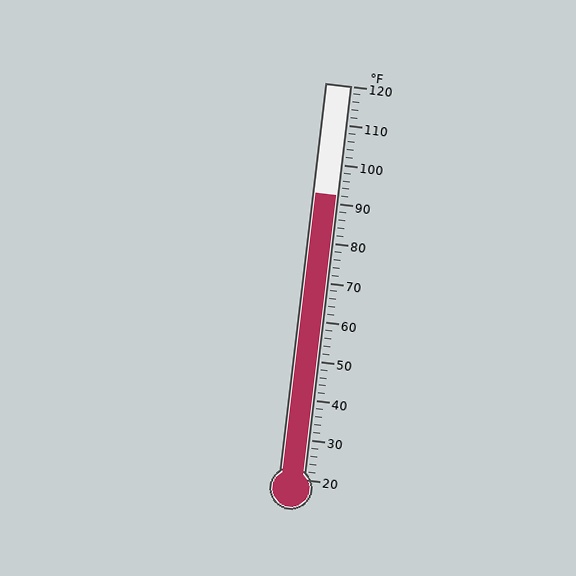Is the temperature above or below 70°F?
The temperature is above 70°F.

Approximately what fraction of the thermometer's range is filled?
The thermometer is filled to approximately 70% of its range.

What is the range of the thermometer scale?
The thermometer scale ranges from 20°F to 120°F.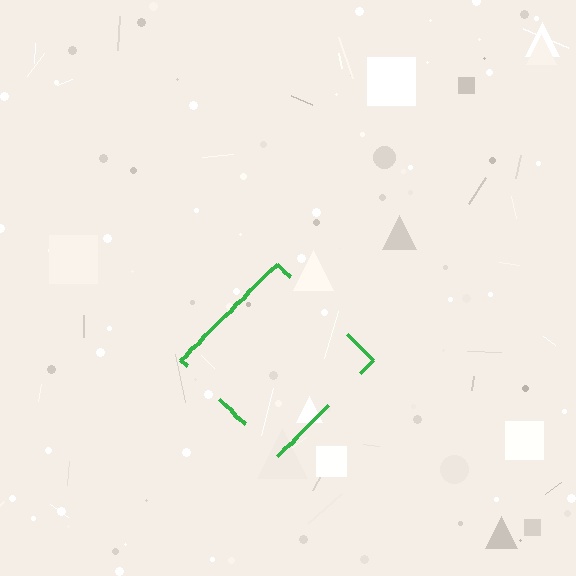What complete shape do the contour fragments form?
The contour fragments form a diamond.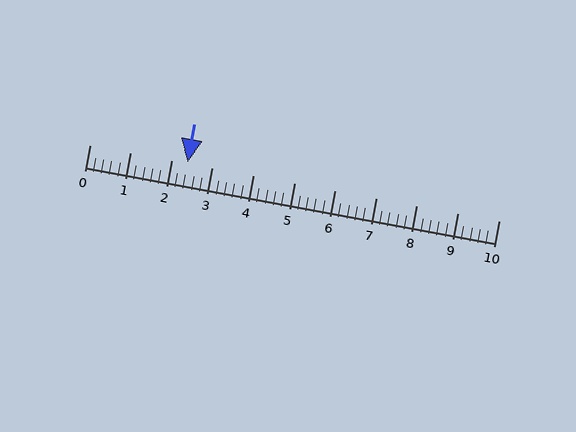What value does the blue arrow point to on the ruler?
The blue arrow points to approximately 2.4.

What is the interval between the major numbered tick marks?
The major tick marks are spaced 1 units apart.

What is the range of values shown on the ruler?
The ruler shows values from 0 to 10.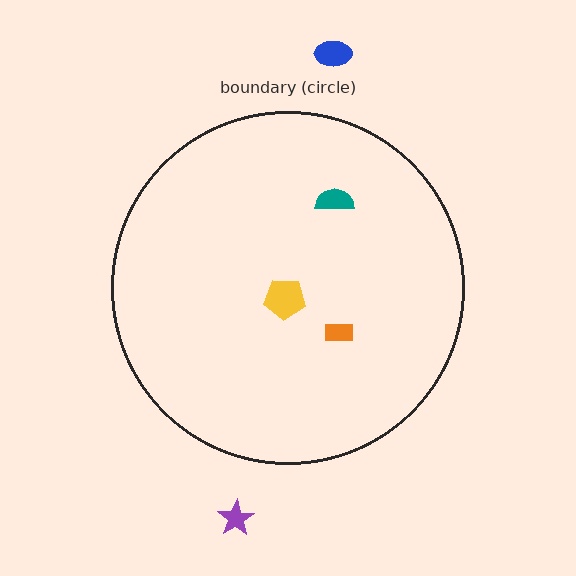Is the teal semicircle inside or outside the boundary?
Inside.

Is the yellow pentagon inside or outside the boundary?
Inside.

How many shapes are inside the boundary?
3 inside, 2 outside.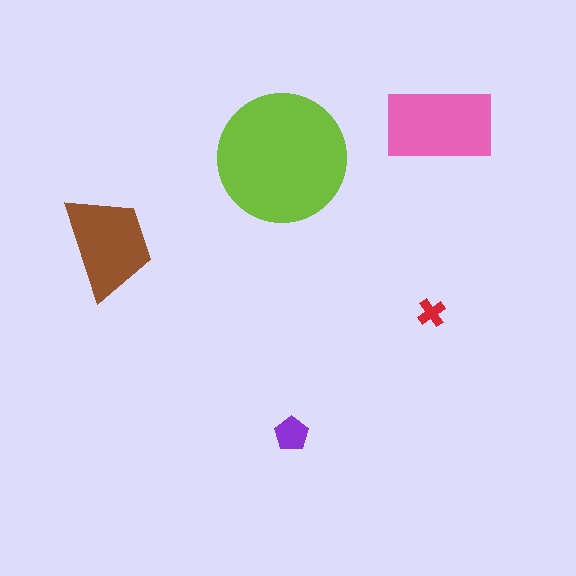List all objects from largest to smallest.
The lime circle, the pink rectangle, the brown trapezoid, the purple pentagon, the red cross.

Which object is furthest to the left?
The brown trapezoid is leftmost.